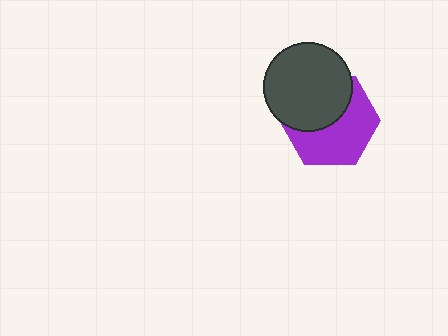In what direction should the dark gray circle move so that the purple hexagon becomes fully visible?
The dark gray circle should move up. That is the shortest direction to clear the overlap and leave the purple hexagon fully visible.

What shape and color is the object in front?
The object in front is a dark gray circle.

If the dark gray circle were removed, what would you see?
You would see the complete purple hexagon.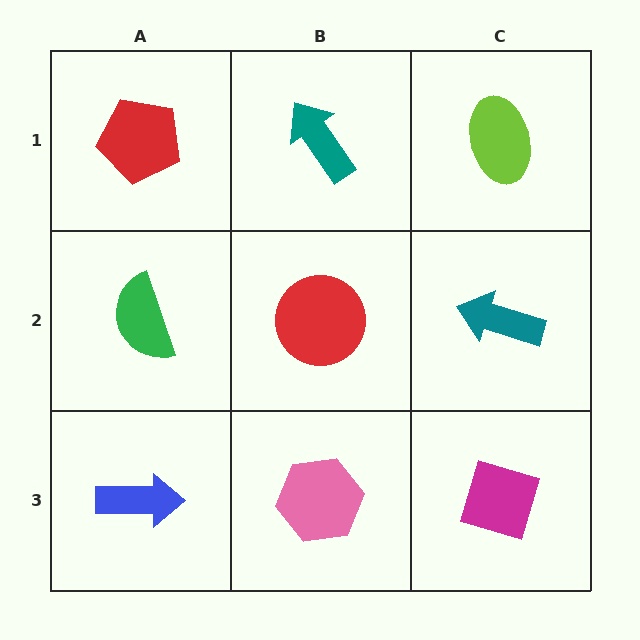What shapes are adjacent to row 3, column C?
A teal arrow (row 2, column C), a pink hexagon (row 3, column B).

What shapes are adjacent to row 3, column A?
A green semicircle (row 2, column A), a pink hexagon (row 3, column B).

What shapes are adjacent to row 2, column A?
A red pentagon (row 1, column A), a blue arrow (row 3, column A), a red circle (row 2, column B).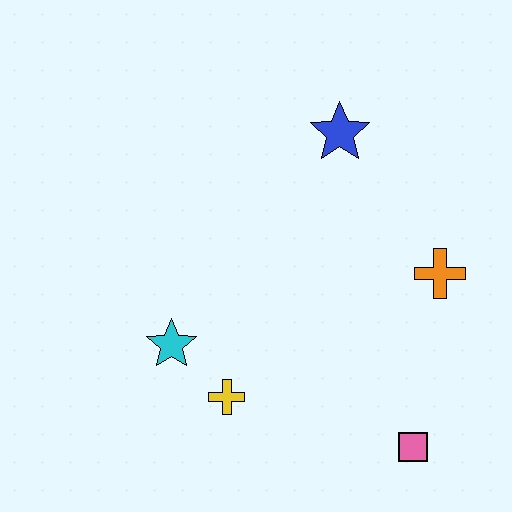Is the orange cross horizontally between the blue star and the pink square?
No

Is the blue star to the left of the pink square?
Yes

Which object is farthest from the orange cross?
The cyan star is farthest from the orange cross.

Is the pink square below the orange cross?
Yes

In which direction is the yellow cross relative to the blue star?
The yellow cross is below the blue star.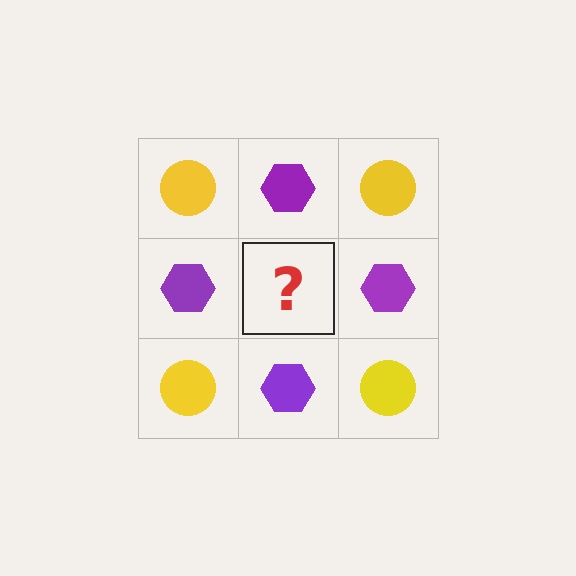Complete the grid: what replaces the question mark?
The question mark should be replaced with a yellow circle.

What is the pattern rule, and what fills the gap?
The rule is that it alternates yellow circle and purple hexagon in a checkerboard pattern. The gap should be filled with a yellow circle.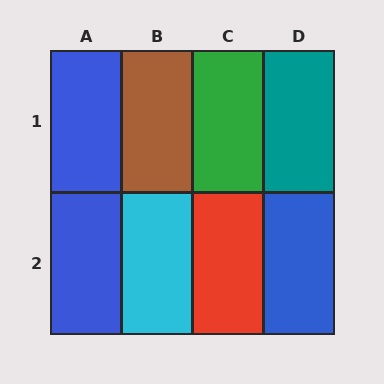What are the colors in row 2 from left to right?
Blue, cyan, red, blue.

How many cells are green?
1 cell is green.